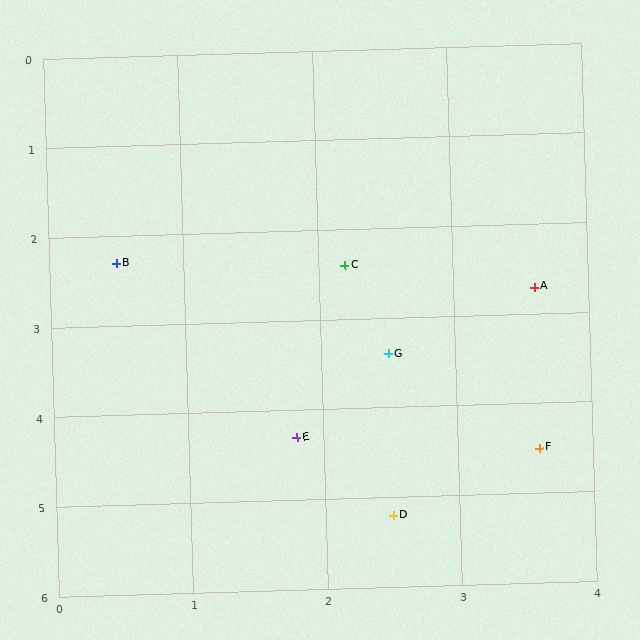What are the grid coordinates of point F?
Point F is at approximately (3.6, 4.5).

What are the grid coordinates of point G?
Point G is at approximately (2.5, 3.4).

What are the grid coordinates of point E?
Point E is at approximately (1.8, 4.3).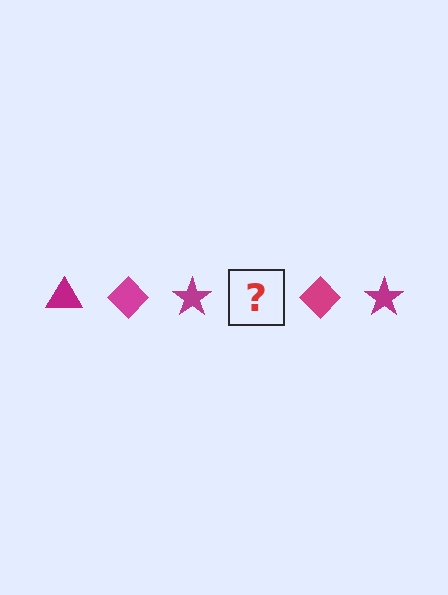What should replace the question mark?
The question mark should be replaced with a magenta triangle.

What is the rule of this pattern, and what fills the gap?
The rule is that the pattern cycles through triangle, diamond, star shapes in magenta. The gap should be filled with a magenta triangle.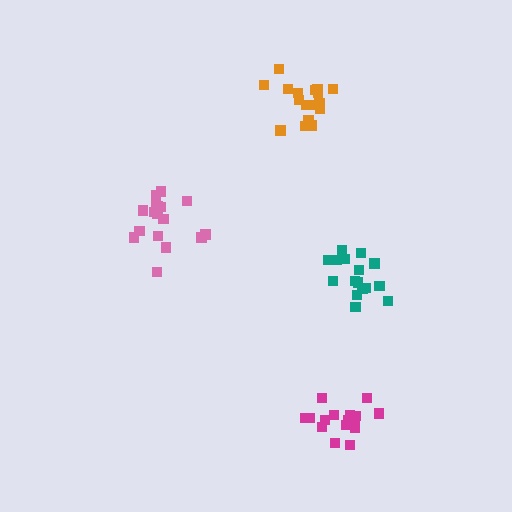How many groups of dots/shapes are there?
There are 4 groups.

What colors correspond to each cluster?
The clusters are colored: teal, orange, magenta, pink.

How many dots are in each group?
Group 1: 16 dots, Group 2: 18 dots, Group 3: 16 dots, Group 4: 17 dots (67 total).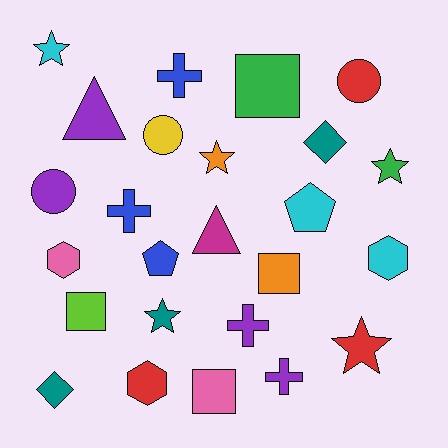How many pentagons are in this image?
There are 2 pentagons.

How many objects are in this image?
There are 25 objects.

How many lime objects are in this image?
There is 1 lime object.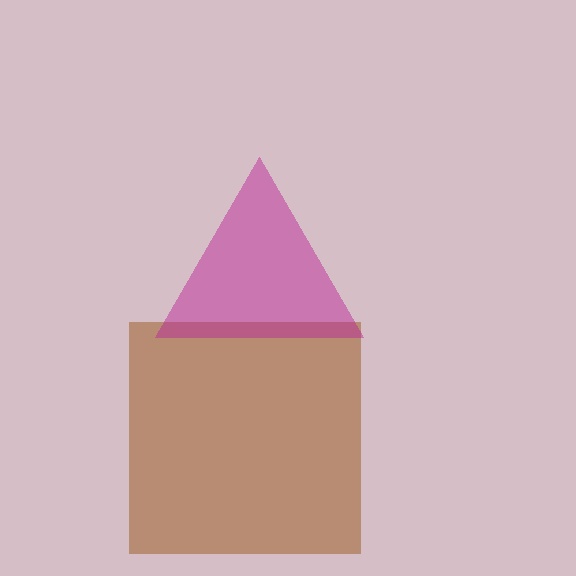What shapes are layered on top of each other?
The layered shapes are: a brown square, a magenta triangle.